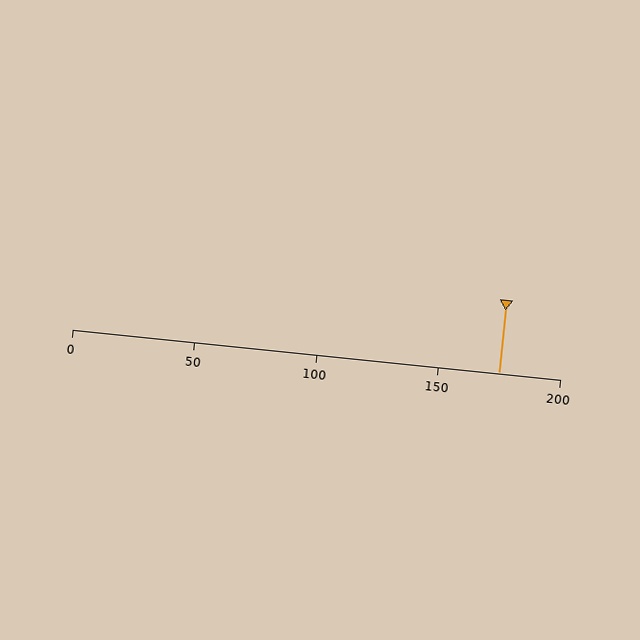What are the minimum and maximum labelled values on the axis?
The axis runs from 0 to 200.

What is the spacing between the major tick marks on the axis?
The major ticks are spaced 50 apart.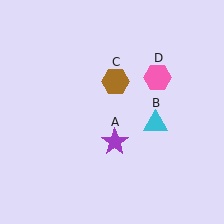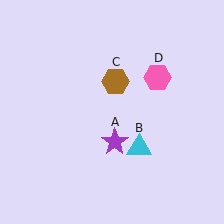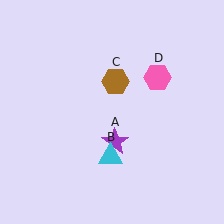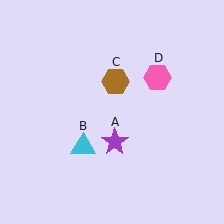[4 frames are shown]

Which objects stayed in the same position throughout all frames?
Purple star (object A) and brown hexagon (object C) and pink hexagon (object D) remained stationary.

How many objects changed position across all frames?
1 object changed position: cyan triangle (object B).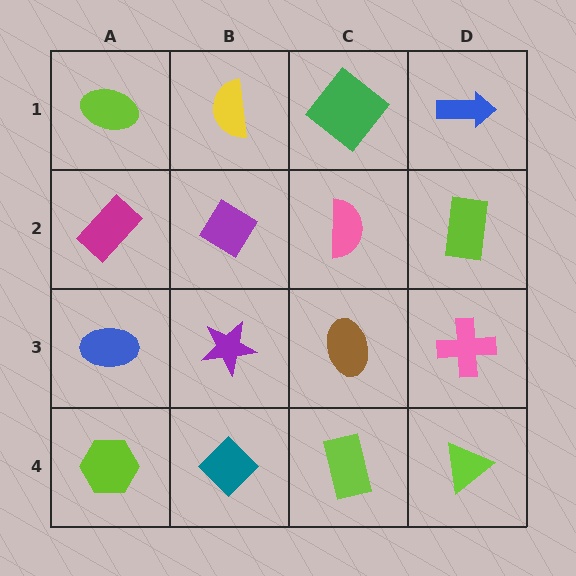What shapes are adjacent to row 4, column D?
A pink cross (row 3, column D), a lime rectangle (row 4, column C).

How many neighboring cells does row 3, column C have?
4.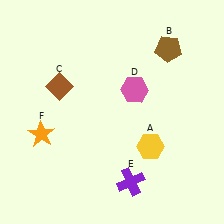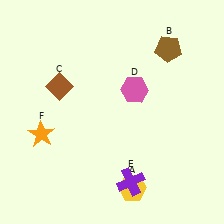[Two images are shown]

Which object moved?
The yellow hexagon (A) moved down.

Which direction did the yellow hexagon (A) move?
The yellow hexagon (A) moved down.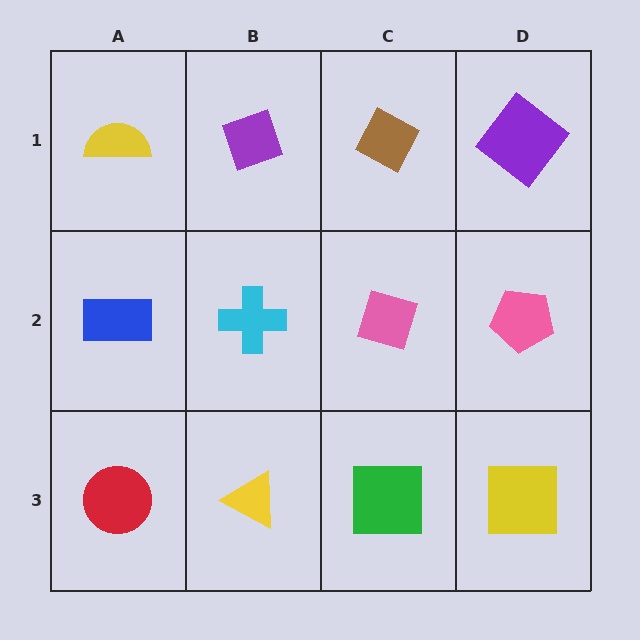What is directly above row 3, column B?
A cyan cross.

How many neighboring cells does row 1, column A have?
2.